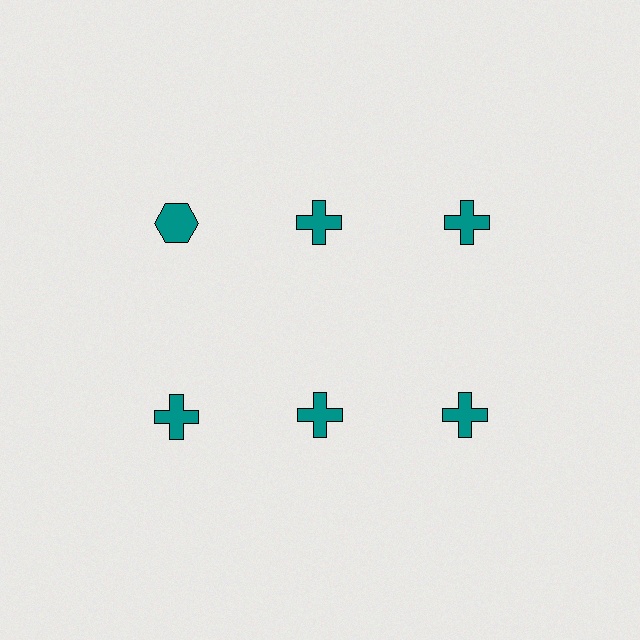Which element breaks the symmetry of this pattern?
The teal hexagon in the top row, leftmost column breaks the symmetry. All other shapes are teal crosses.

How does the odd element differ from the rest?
It has a different shape: hexagon instead of cross.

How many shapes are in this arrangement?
There are 6 shapes arranged in a grid pattern.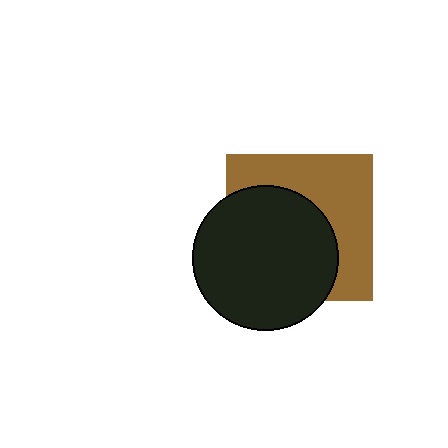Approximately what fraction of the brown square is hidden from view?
Roughly 53% of the brown square is hidden behind the black circle.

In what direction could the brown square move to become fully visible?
The brown square could move toward the upper-right. That would shift it out from behind the black circle entirely.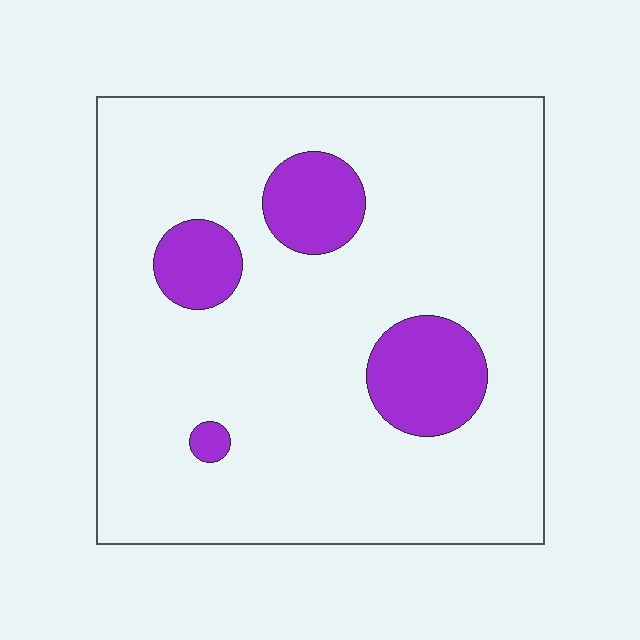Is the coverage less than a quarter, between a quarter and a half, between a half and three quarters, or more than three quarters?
Less than a quarter.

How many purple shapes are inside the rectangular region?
4.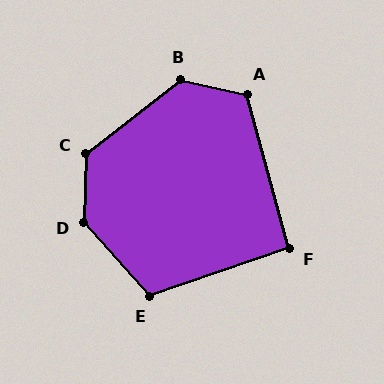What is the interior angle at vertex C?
Approximately 130 degrees (obtuse).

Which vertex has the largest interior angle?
D, at approximately 136 degrees.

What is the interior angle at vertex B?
Approximately 130 degrees (obtuse).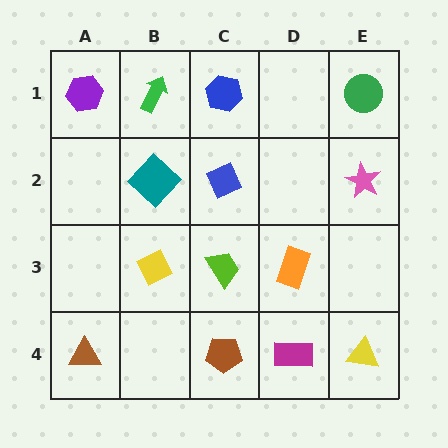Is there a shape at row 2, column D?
No, that cell is empty.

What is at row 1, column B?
A green arrow.